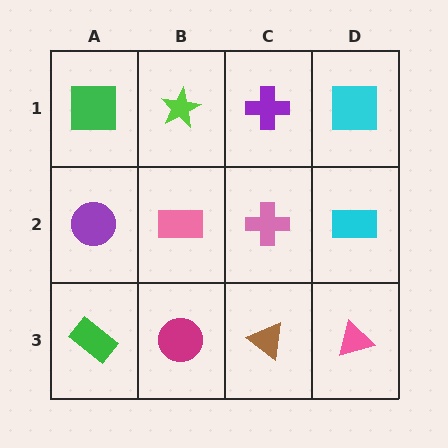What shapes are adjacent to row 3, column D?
A cyan rectangle (row 2, column D), a brown triangle (row 3, column C).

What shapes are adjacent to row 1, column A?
A purple circle (row 2, column A), a lime star (row 1, column B).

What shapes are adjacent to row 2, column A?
A green square (row 1, column A), a green rectangle (row 3, column A), a pink rectangle (row 2, column B).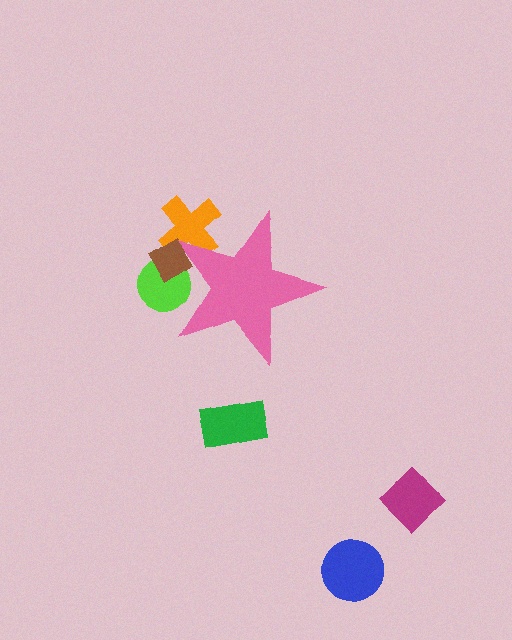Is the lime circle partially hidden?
Yes, the lime circle is partially hidden behind the pink star.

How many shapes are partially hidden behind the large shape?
3 shapes are partially hidden.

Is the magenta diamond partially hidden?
No, the magenta diamond is fully visible.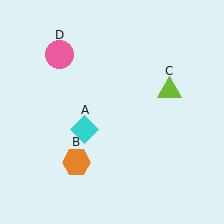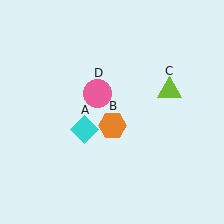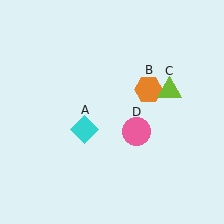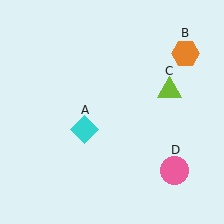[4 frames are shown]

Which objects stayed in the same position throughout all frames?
Cyan diamond (object A) and lime triangle (object C) remained stationary.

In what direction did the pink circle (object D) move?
The pink circle (object D) moved down and to the right.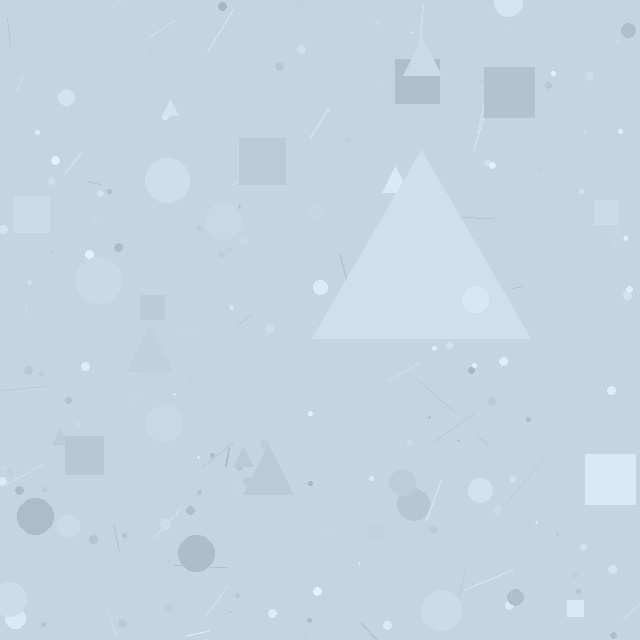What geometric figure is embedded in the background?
A triangle is embedded in the background.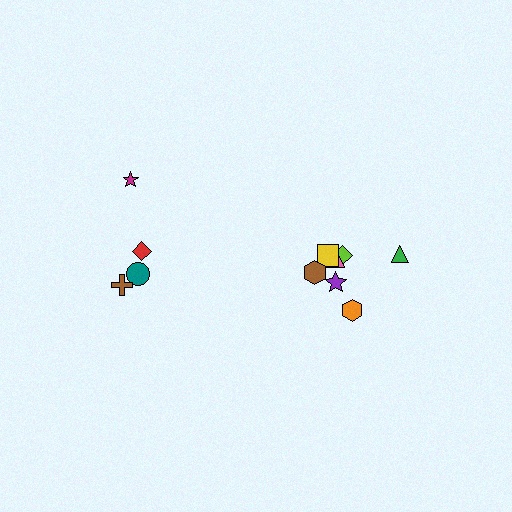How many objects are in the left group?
There are 4 objects.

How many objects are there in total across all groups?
There are 11 objects.